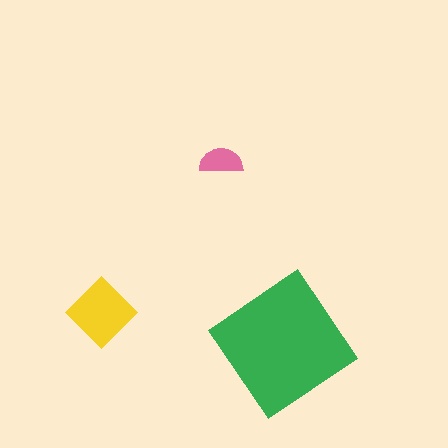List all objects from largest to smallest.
The green diamond, the yellow diamond, the pink semicircle.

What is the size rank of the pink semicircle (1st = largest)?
3rd.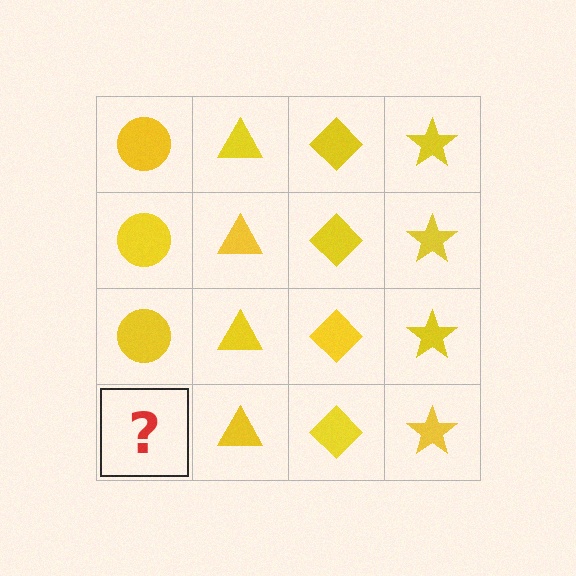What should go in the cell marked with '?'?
The missing cell should contain a yellow circle.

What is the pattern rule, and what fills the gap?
The rule is that each column has a consistent shape. The gap should be filled with a yellow circle.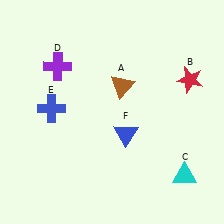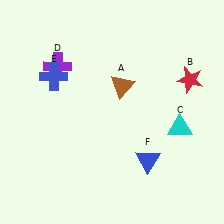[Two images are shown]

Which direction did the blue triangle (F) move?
The blue triangle (F) moved down.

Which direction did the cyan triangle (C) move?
The cyan triangle (C) moved up.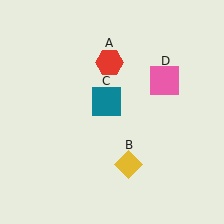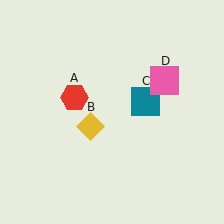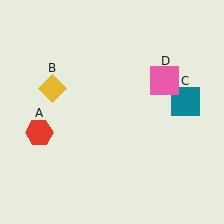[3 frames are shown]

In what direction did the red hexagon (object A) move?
The red hexagon (object A) moved down and to the left.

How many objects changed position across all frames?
3 objects changed position: red hexagon (object A), yellow diamond (object B), teal square (object C).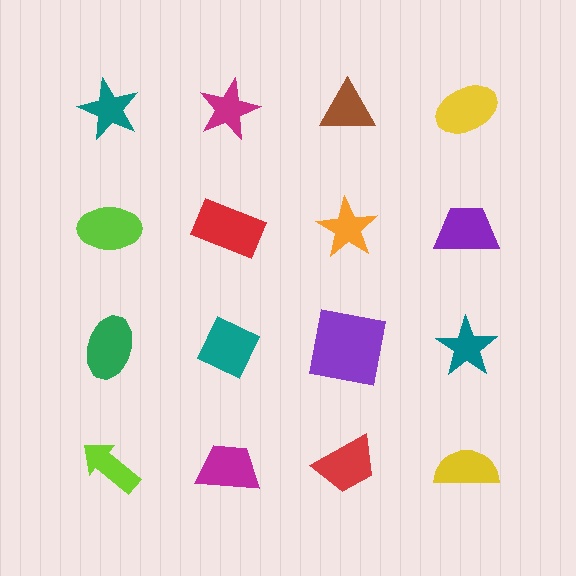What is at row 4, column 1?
A lime arrow.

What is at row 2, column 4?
A purple trapezoid.